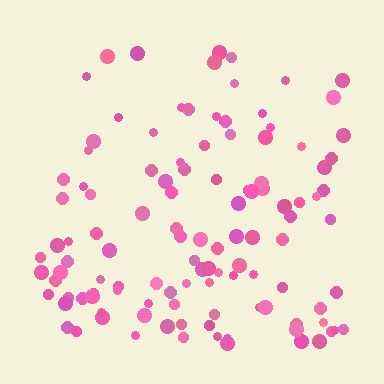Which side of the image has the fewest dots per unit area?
The top.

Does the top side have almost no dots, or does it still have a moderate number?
Still a moderate number, just noticeably fewer than the bottom.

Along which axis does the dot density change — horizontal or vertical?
Vertical.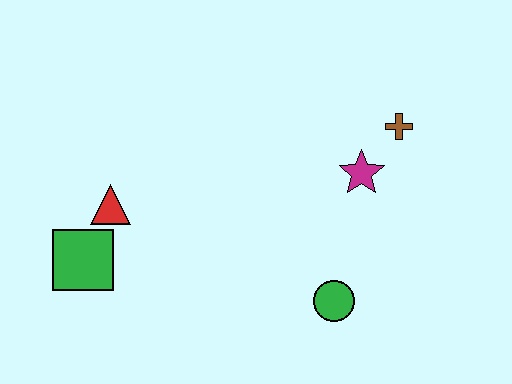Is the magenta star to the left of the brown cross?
Yes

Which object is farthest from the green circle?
The green square is farthest from the green circle.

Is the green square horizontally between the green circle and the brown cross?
No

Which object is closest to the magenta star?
The brown cross is closest to the magenta star.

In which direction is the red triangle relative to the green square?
The red triangle is above the green square.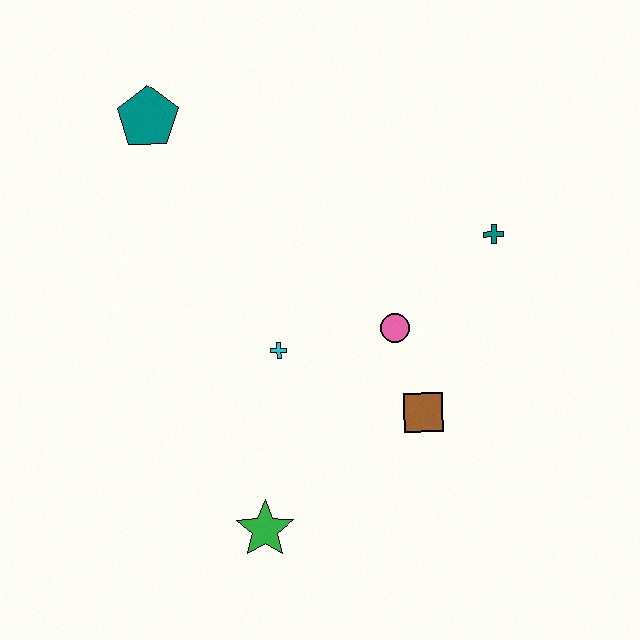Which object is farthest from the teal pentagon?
The green star is farthest from the teal pentagon.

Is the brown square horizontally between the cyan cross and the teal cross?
Yes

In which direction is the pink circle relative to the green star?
The pink circle is above the green star.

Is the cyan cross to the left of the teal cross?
Yes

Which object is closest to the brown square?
The pink circle is closest to the brown square.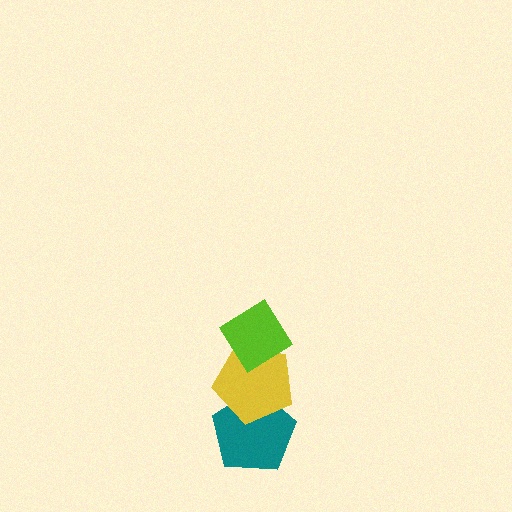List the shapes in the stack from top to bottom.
From top to bottom: the lime diamond, the yellow pentagon, the teal pentagon.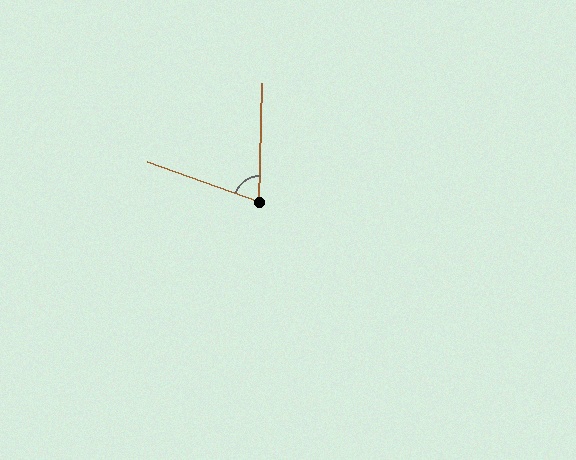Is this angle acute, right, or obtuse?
It is acute.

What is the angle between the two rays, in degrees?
Approximately 72 degrees.